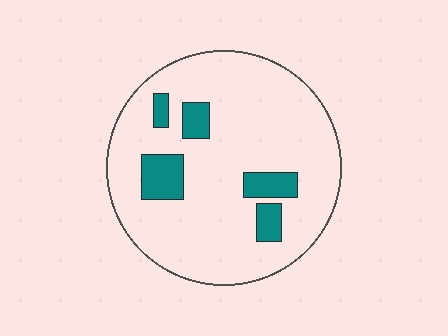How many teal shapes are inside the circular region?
5.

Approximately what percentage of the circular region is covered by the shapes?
Approximately 15%.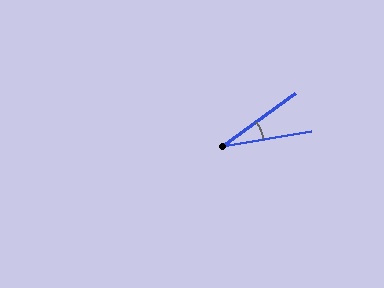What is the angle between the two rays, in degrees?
Approximately 26 degrees.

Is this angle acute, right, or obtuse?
It is acute.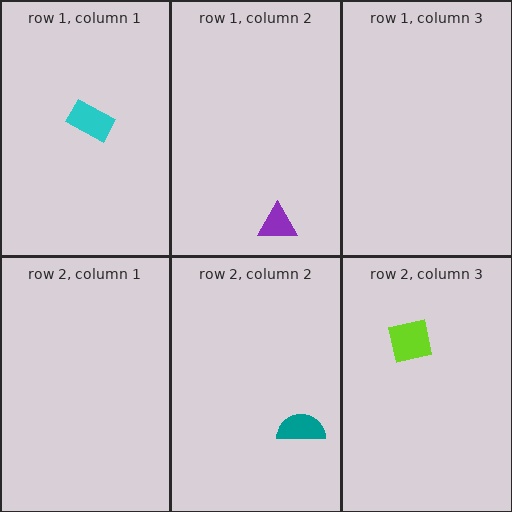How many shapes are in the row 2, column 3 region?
1.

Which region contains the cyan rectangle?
The row 1, column 1 region.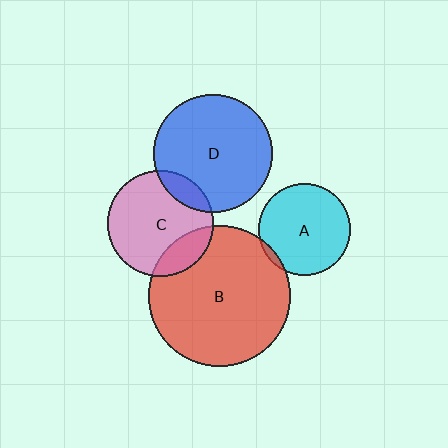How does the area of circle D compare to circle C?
Approximately 1.2 times.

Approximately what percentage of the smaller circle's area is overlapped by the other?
Approximately 20%.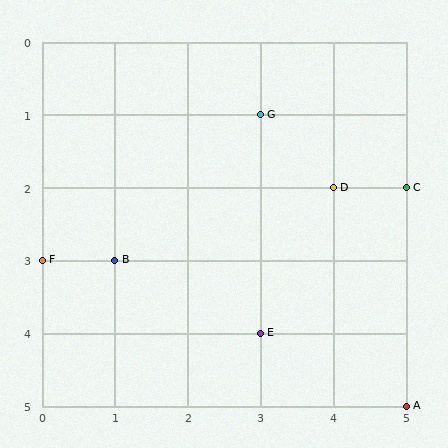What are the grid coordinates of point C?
Point C is at grid coordinates (5, 2).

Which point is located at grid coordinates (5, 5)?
Point A is at (5, 5).